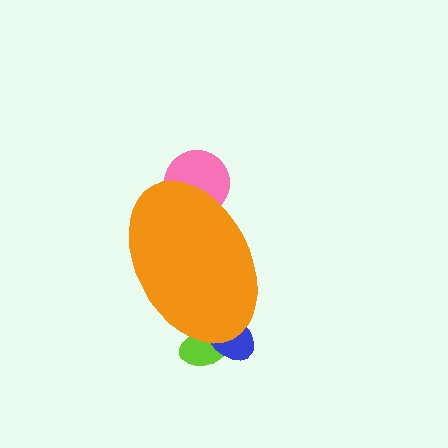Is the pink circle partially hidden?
Yes, the pink circle is partially hidden behind the orange ellipse.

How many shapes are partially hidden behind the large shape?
3 shapes are partially hidden.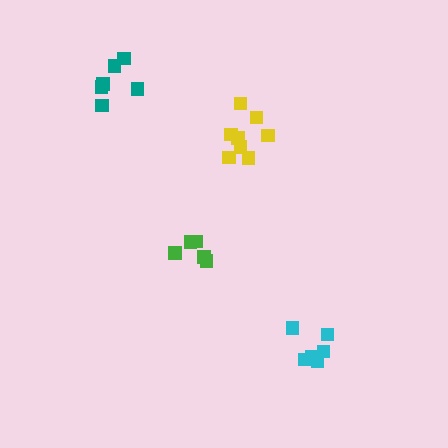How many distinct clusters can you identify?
There are 4 distinct clusters.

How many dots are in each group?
Group 1: 6 dots, Group 2: 5 dots, Group 3: 8 dots, Group 4: 6 dots (25 total).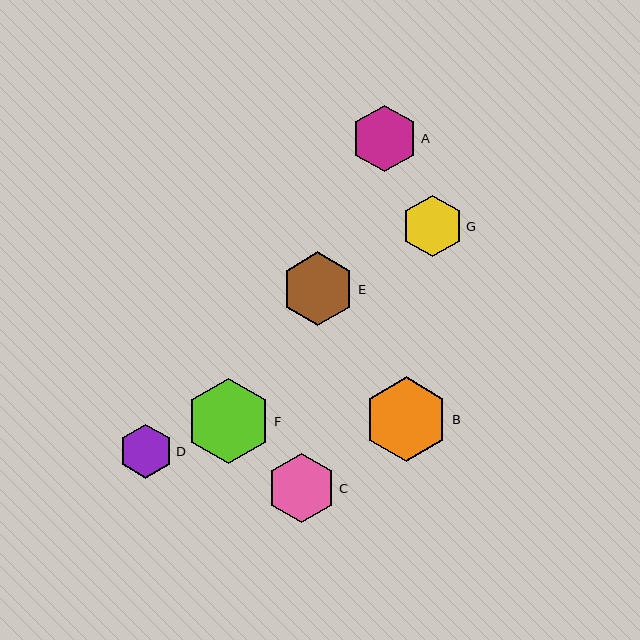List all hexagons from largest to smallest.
From largest to smallest: B, F, E, C, A, G, D.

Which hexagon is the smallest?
Hexagon D is the smallest with a size of approximately 54 pixels.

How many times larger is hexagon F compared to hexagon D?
Hexagon F is approximately 1.6 times the size of hexagon D.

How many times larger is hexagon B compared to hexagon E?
Hexagon B is approximately 1.2 times the size of hexagon E.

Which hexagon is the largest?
Hexagon B is the largest with a size of approximately 85 pixels.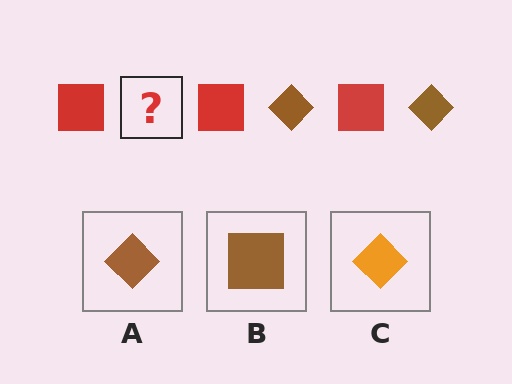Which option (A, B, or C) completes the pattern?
A.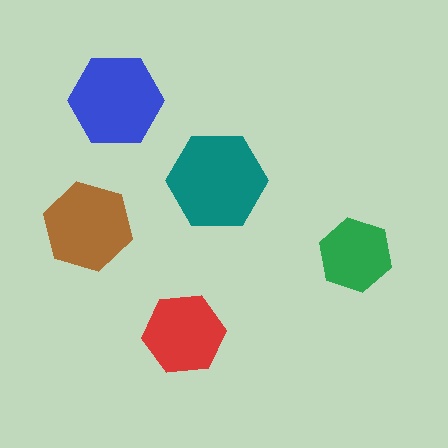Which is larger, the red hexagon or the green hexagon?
The red one.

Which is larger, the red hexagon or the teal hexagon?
The teal one.